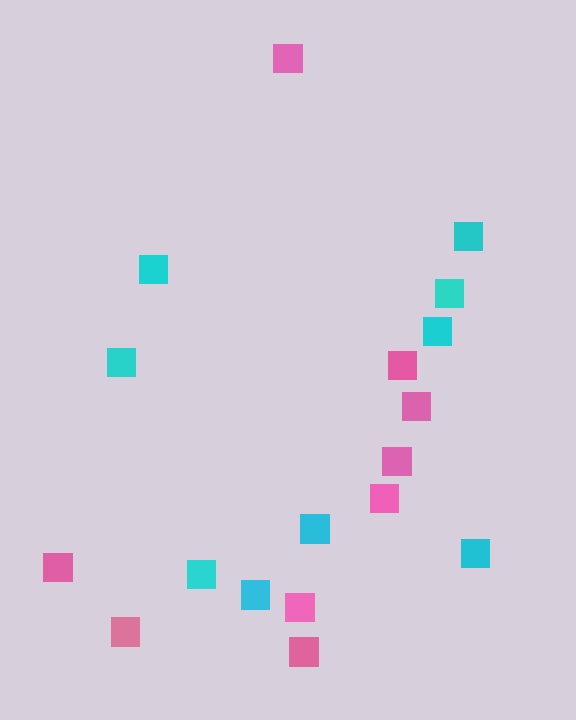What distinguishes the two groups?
There are 2 groups: one group of pink squares (9) and one group of cyan squares (9).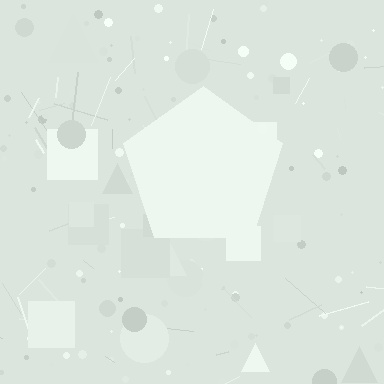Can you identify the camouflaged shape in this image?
The camouflaged shape is a pentagon.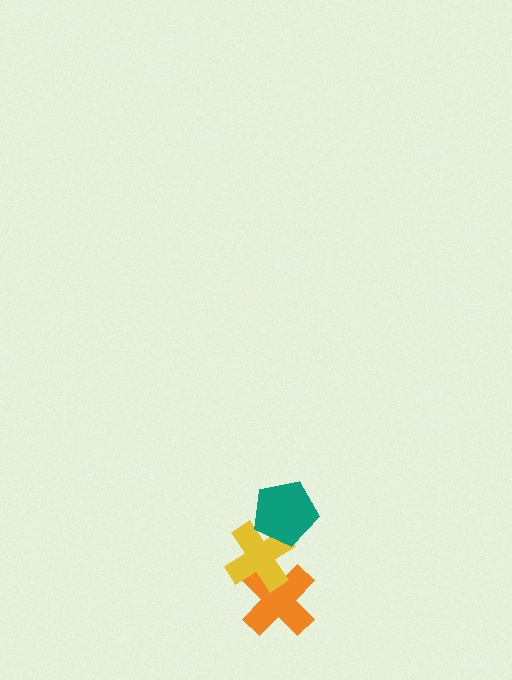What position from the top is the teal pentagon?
The teal pentagon is 1st from the top.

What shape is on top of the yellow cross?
The teal pentagon is on top of the yellow cross.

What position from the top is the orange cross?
The orange cross is 3rd from the top.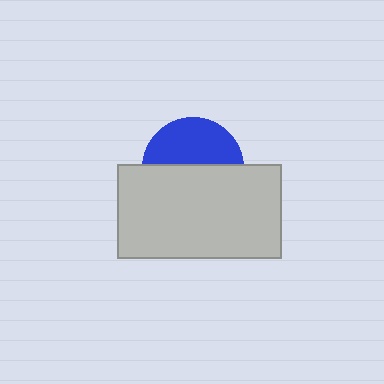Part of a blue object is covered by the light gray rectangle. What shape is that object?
It is a circle.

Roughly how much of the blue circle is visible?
A small part of it is visible (roughly 44%).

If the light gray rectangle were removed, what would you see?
You would see the complete blue circle.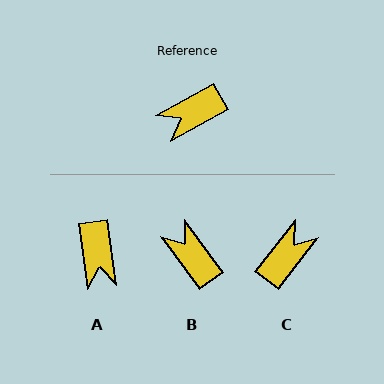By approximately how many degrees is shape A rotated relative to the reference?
Approximately 69 degrees counter-clockwise.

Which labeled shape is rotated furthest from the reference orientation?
C, about 156 degrees away.